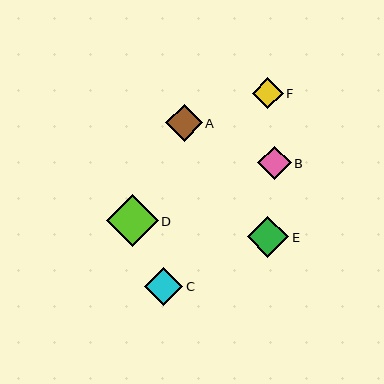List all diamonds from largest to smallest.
From largest to smallest: D, E, C, A, B, F.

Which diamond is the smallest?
Diamond F is the smallest with a size of approximately 31 pixels.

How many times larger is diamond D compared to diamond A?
Diamond D is approximately 1.4 times the size of diamond A.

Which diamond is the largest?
Diamond D is the largest with a size of approximately 52 pixels.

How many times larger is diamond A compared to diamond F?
Diamond A is approximately 1.2 times the size of diamond F.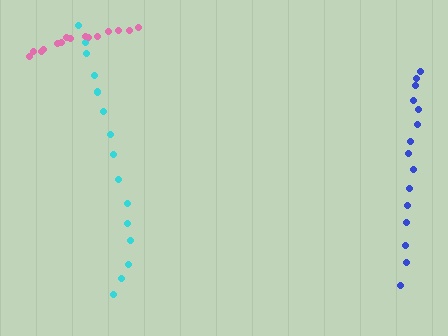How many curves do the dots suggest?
There are 3 distinct paths.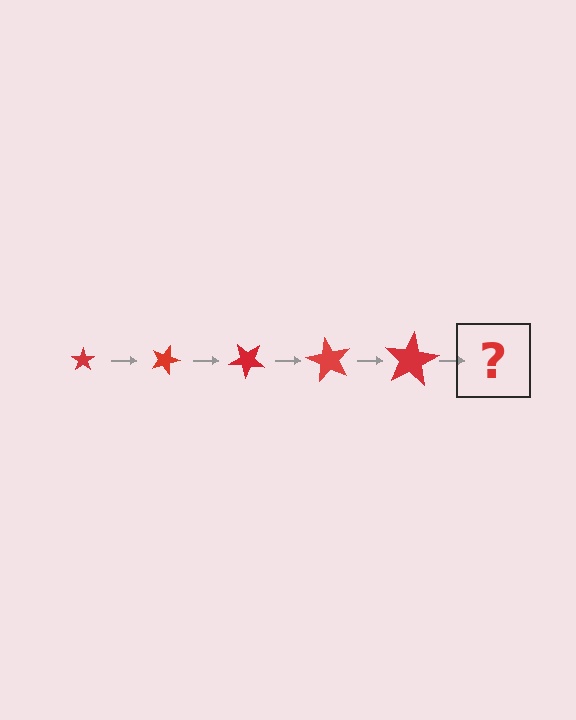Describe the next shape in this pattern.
It should be a star, larger than the previous one and rotated 100 degrees from the start.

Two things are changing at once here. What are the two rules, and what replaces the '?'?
The two rules are that the star grows larger each step and it rotates 20 degrees each step. The '?' should be a star, larger than the previous one and rotated 100 degrees from the start.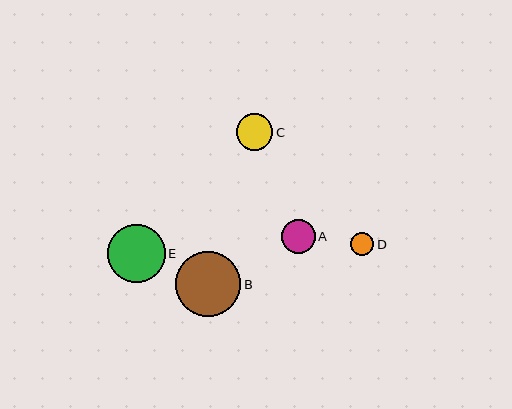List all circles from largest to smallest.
From largest to smallest: B, E, C, A, D.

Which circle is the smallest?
Circle D is the smallest with a size of approximately 23 pixels.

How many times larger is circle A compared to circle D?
Circle A is approximately 1.5 times the size of circle D.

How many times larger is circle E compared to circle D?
Circle E is approximately 2.5 times the size of circle D.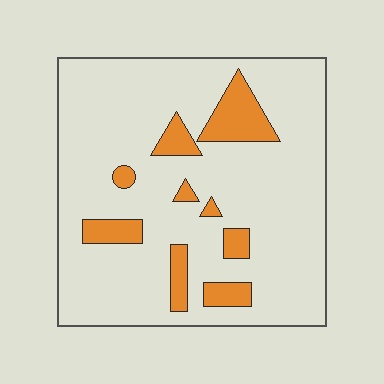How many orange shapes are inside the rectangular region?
9.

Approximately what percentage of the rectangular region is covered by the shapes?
Approximately 15%.